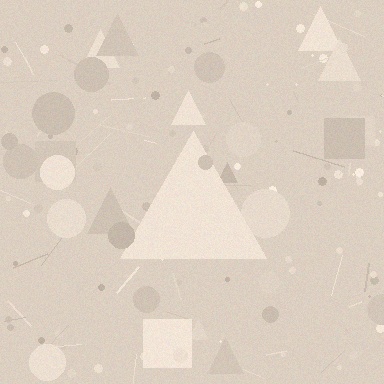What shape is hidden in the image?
A triangle is hidden in the image.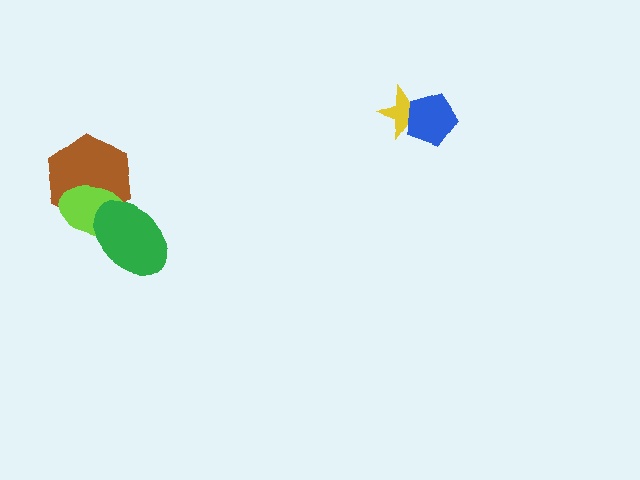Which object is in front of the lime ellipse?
The green ellipse is in front of the lime ellipse.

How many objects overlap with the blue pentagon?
1 object overlaps with the blue pentagon.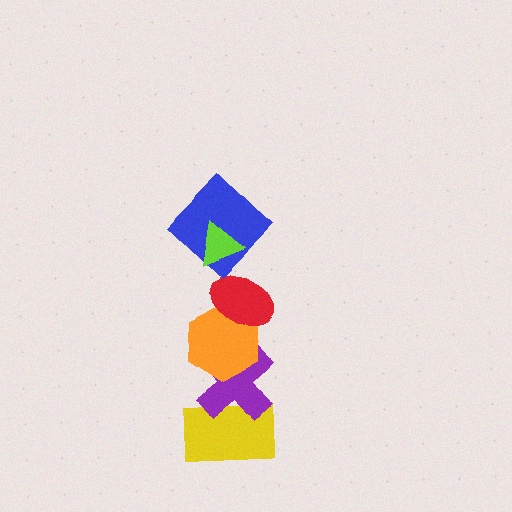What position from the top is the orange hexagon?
The orange hexagon is 4th from the top.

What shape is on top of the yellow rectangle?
The purple cross is on top of the yellow rectangle.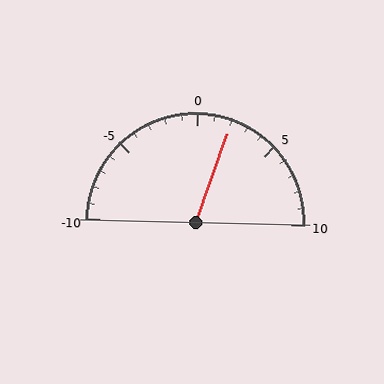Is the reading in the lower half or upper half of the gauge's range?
The reading is in the upper half of the range (-10 to 10).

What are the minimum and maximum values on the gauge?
The gauge ranges from -10 to 10.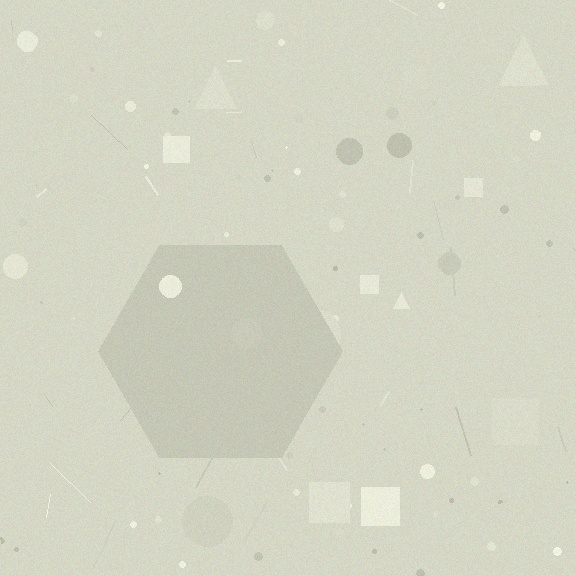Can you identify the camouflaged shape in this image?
The camouflaged shape is a hexagon.